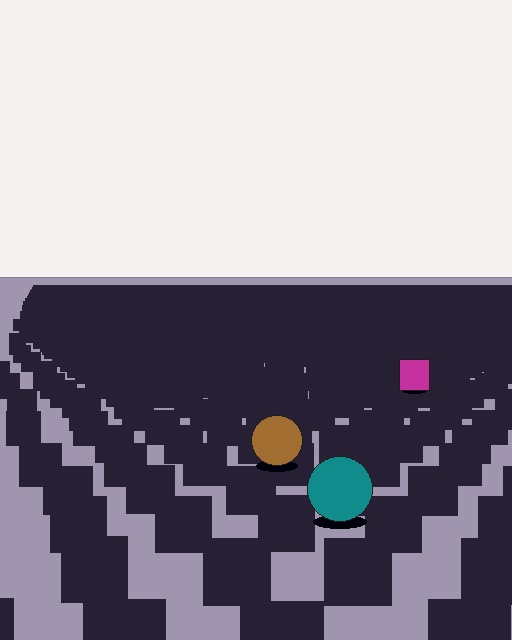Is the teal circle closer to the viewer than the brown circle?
Yes. The teal circle is closer — you can tell from the texture gradient: the ground texture is coarser near it.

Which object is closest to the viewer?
The teal circle is closest. The texture marks near it are larger and more spread out.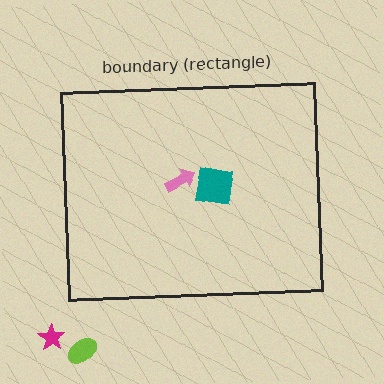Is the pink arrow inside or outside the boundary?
Inside.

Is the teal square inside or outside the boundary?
Inside.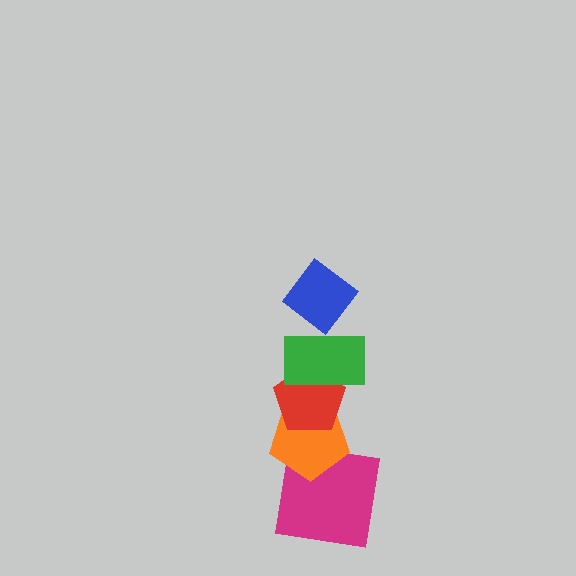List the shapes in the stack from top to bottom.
From top to bottom: the blue diamond, the green rectangle, the red pentagon, the orange pentagon, the magenta square.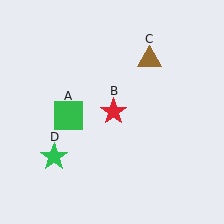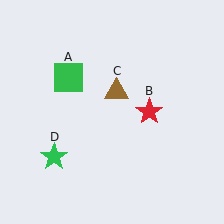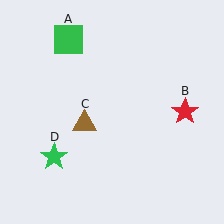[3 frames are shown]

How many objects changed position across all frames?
3 objects changed position: green square (object A), red star (object B), brown triangle (object C).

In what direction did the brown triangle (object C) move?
The brown triangle (object C) moved down and to the left.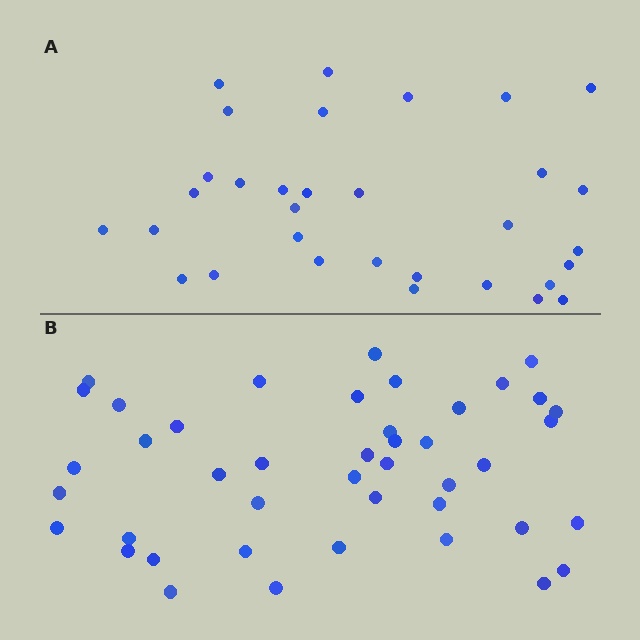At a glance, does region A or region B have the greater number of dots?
Region B (the bottom region) has more dots.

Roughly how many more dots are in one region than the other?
Region B has roughly 12 or so more dots than region A.